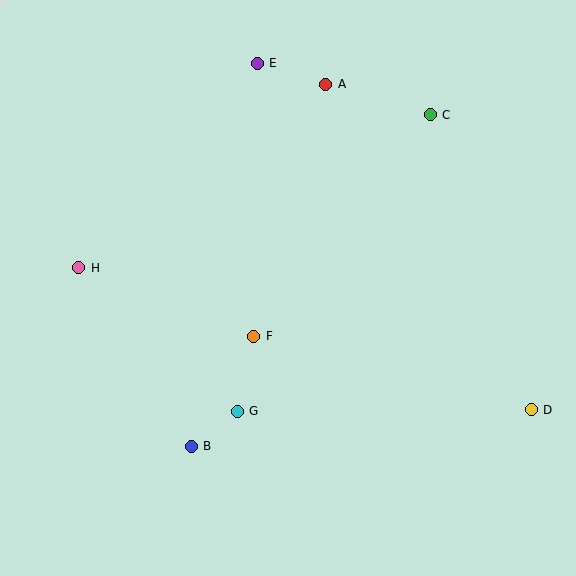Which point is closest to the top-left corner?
Point E is closest to the top-left corner.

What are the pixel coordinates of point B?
Point B is at (191, 446).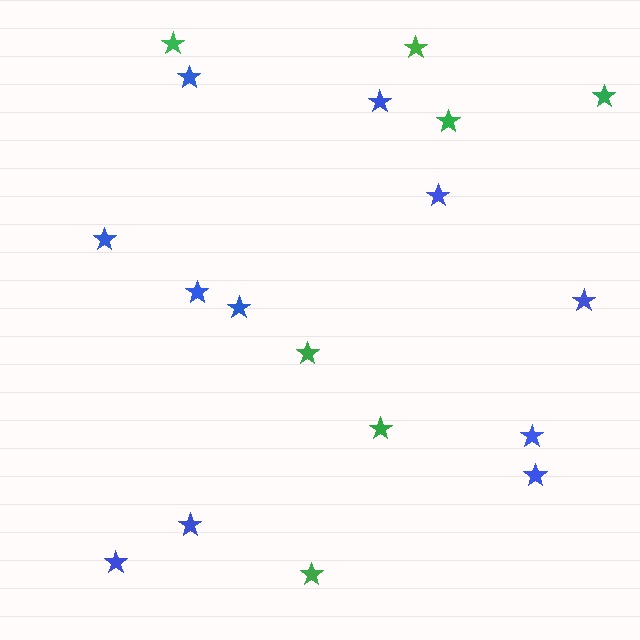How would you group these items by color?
There are 2 groups: one group of green stars (7) and one group of blue stars (11).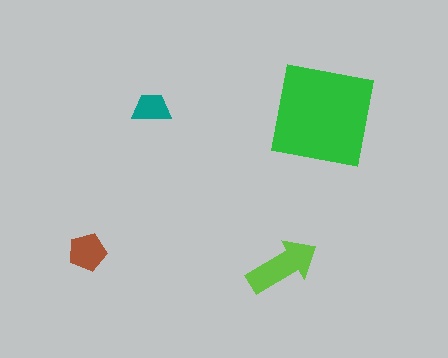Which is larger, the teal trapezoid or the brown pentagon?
The brown pentagon.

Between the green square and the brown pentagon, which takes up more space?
The green square.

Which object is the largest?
The green square.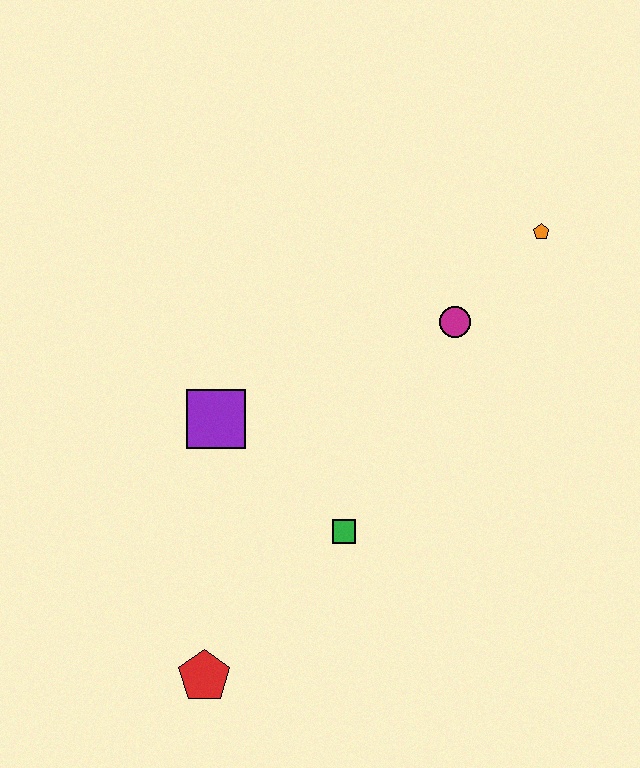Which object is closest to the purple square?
The green square is closest to the purple square.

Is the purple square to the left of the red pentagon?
No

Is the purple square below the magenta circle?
Yes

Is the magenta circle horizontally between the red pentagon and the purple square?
No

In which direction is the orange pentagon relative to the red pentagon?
The orange pentagon is above the red pentagon.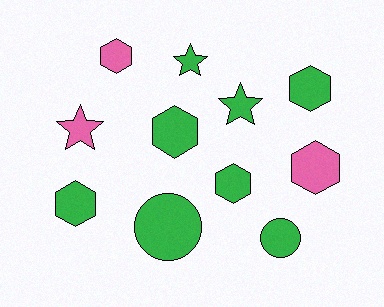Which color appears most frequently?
Green, with 8 objects.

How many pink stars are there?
There is 1 pink star.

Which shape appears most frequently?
Hexagon, with 6 objects.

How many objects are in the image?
There are 11 objects.